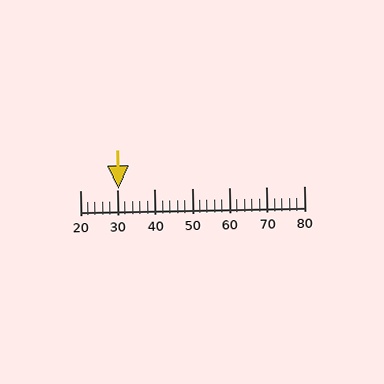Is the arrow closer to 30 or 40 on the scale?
The arrow is closer to 30.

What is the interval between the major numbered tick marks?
The major tick marks are spaced 10 units apart.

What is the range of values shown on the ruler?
The ruler shows values from 20 to 80.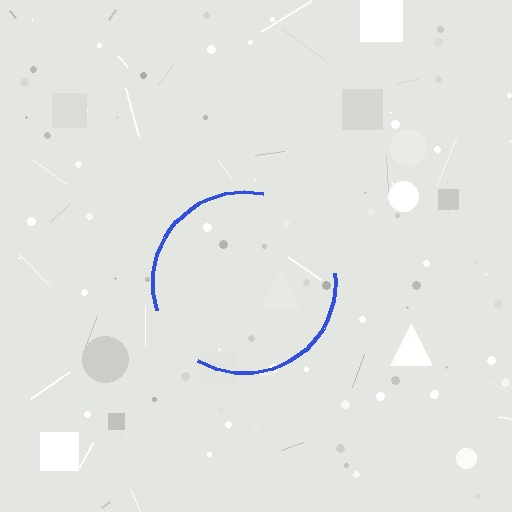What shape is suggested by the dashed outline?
The dashed outline suggests a circle.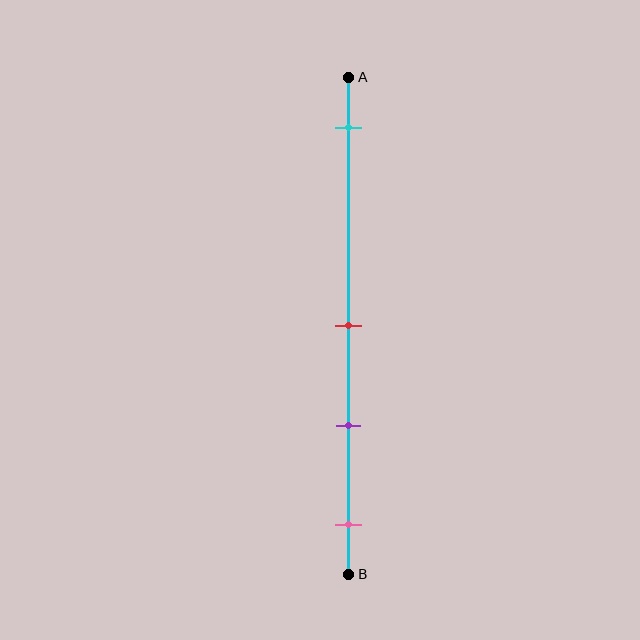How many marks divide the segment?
There are 4 marks dividing the segment.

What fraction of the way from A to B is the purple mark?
The purple mark is approximately 70% (0.7) of the way from A to B.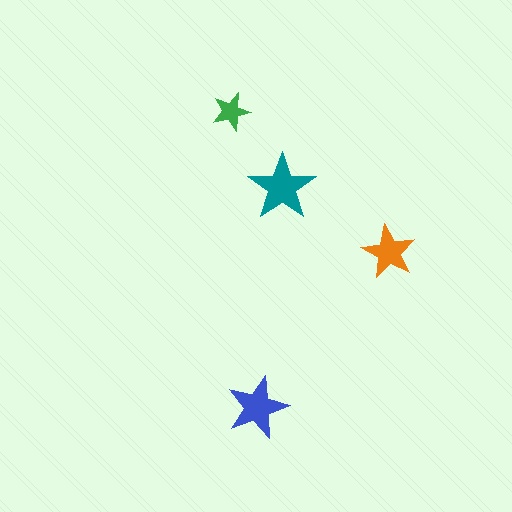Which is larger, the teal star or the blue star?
The teal one.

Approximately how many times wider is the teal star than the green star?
About 2 times wider.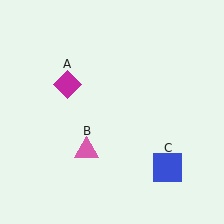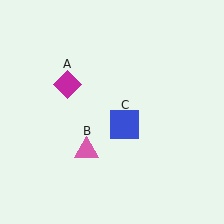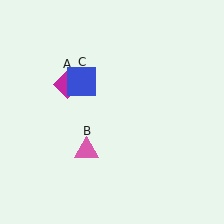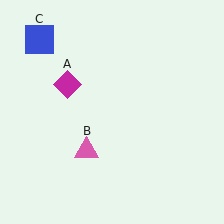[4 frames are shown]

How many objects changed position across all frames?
1 object changed position: blue square (object C).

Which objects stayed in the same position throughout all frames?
Magenta diamond (object A) and pink triangle (object B) remained stationary.